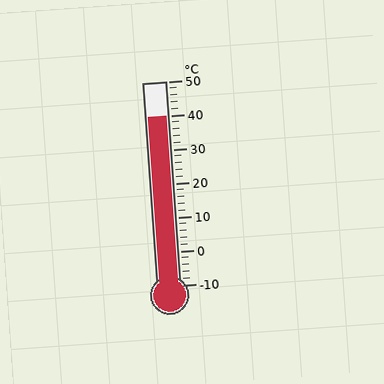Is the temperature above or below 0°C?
The temperature is above 0°C.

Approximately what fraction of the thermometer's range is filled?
The thermometer is filled to approximately 85% of its range.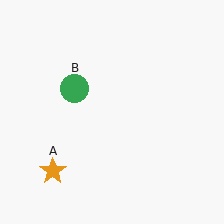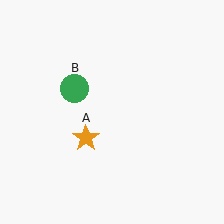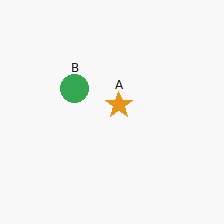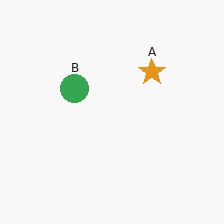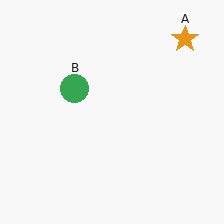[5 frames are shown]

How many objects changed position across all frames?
1 object changed position: orange star (object A).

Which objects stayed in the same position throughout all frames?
Green circle (object B) remained stationary.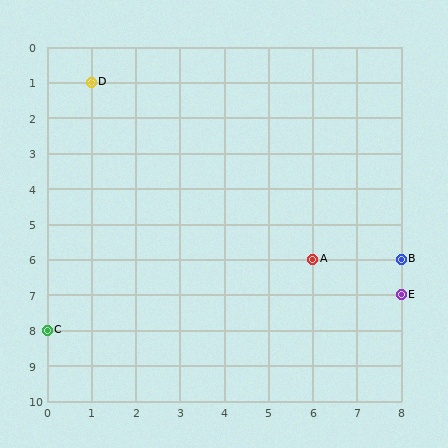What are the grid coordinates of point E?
Point E is at grid coordinates (8, 7).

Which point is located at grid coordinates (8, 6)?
Point B is at (8, 6).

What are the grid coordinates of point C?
Point C is at grid coordinates (0, 8).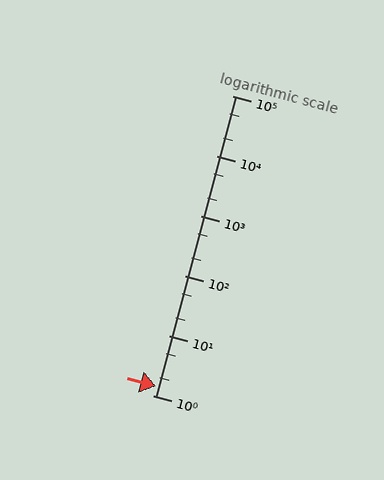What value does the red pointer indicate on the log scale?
The pointer indicates approximately 1.4.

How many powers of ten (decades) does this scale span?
The scale spans 5 decades, from 1 to 100000.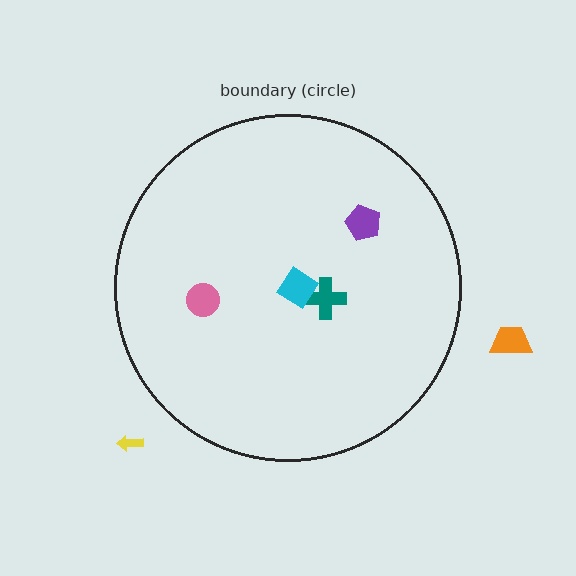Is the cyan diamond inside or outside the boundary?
Inside.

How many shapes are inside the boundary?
4 inside, 2 outside.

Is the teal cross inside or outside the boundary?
Inside.